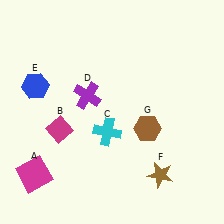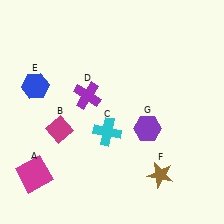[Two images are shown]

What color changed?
The hexagon (G) changed from brown in Image 1 to purple in Image 2.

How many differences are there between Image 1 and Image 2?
There is 1 difference between the two images.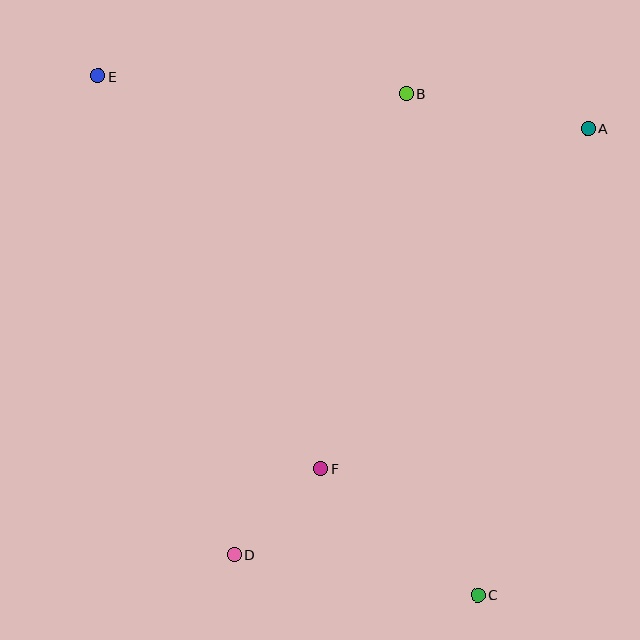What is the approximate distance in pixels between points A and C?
The distance between A and C is approximately 479 pixels.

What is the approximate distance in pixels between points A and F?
The distance between A and F is approximately 433 pixels.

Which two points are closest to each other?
Points D and F are closest to each other.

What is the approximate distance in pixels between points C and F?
The distance between C and F is approximately 202 pixels.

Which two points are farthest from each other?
Points C and E are farthest from each other.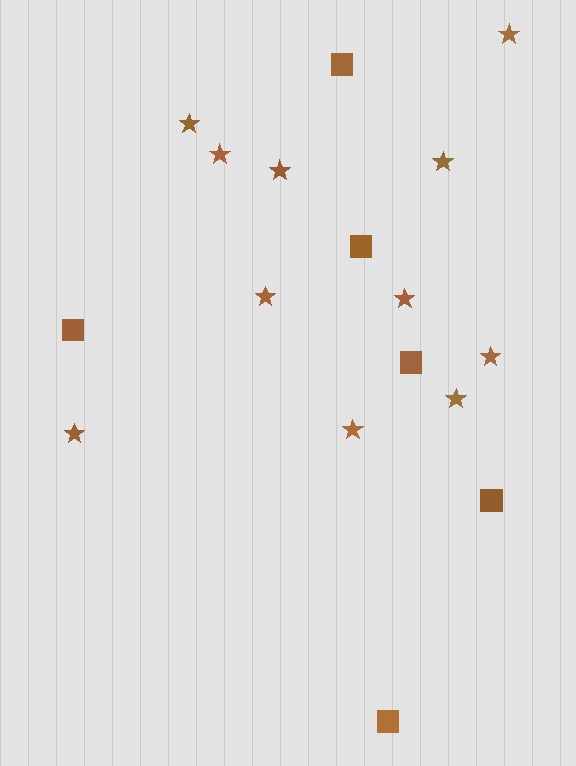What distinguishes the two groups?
There are 2 groups: one group of stars (11) and one group of squares (6).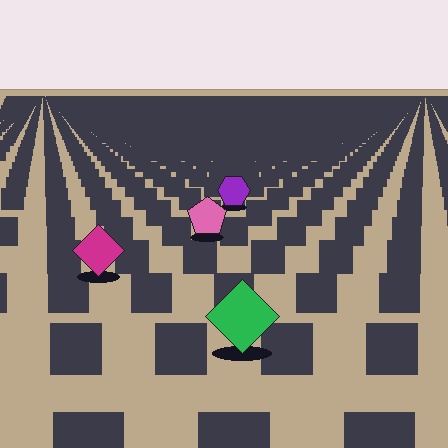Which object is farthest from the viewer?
The purple hexagon is farthest from the viewer. It appears smaller and the ground texture around it is denser.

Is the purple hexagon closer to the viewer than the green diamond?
No. The green diamond is closer — you can tell from the texture gradient: the ground texture is coarser near it.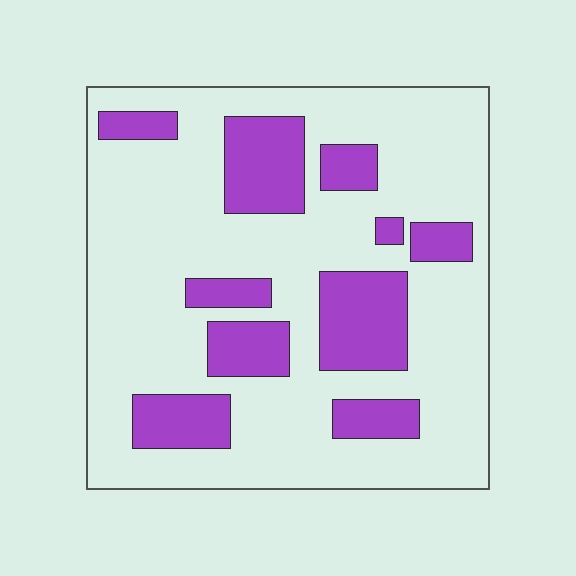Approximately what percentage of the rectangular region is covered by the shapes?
Approximately 25%.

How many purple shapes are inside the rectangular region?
10.